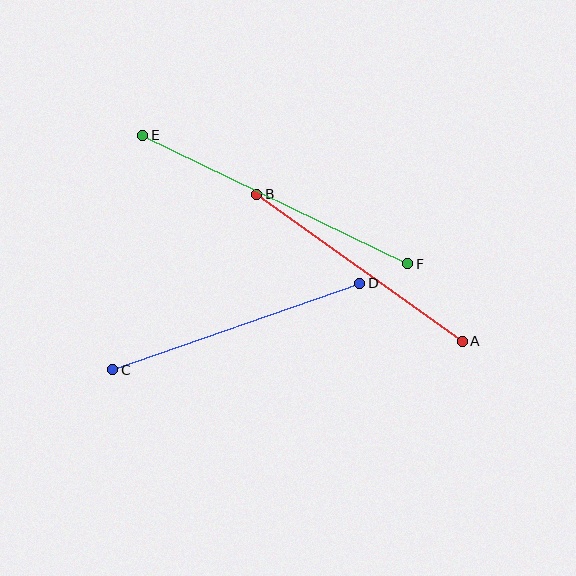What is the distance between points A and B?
The distance is approximately 253 pixels.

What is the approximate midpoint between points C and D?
The midpoint is at approximately (236, 327) pixels.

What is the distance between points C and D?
The distance is approximately 262 pixels.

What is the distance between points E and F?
The distance is approximately 294 pixels.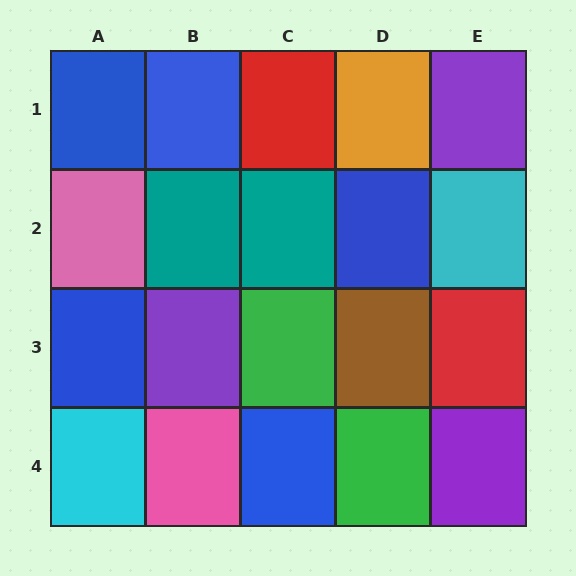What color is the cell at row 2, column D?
Blue.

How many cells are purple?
3 cells are purple.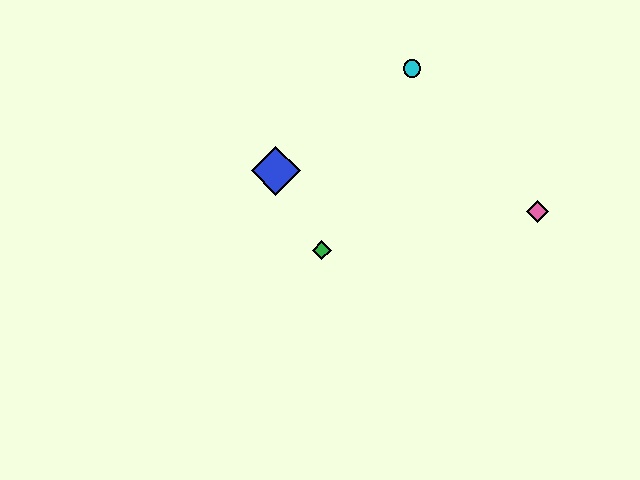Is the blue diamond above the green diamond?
Yes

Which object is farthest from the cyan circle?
The green diamond is farthest from the cyan circle.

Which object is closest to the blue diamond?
The green diamond is closest to the blue diamond.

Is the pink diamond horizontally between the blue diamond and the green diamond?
No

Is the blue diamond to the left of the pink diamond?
Yes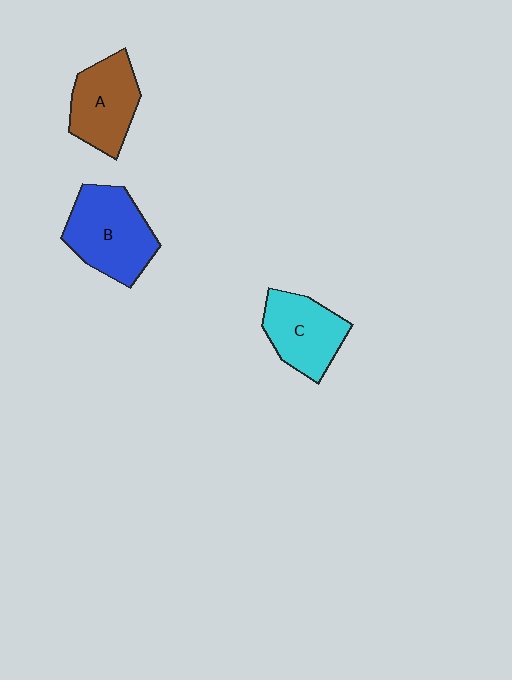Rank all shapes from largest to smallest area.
From largest to smallest: B (blue), A (brown), C (cyan).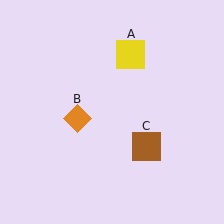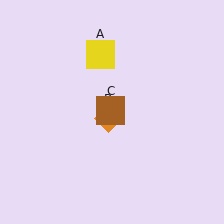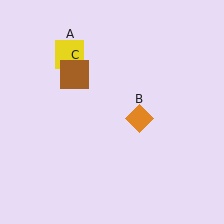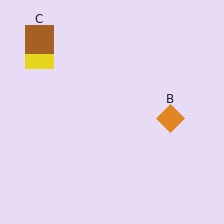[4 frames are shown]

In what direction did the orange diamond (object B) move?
The orange diamond (object B) moved right.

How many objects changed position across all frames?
3 objects changed position: yellow square (object A), orange diamond (object B), brown square (object C).